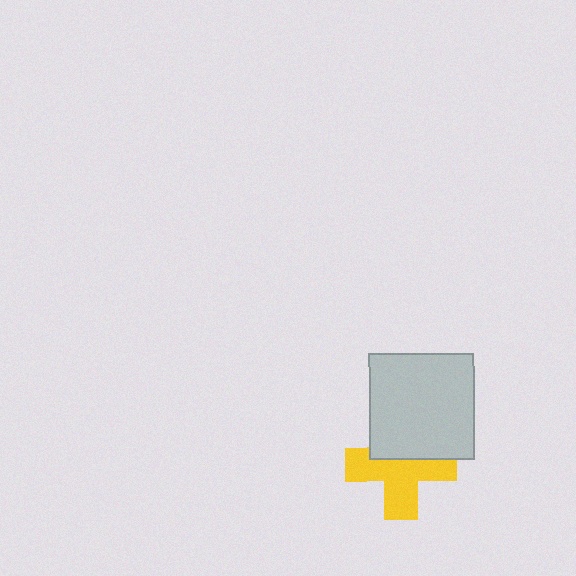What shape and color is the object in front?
The object in front is a light gray square.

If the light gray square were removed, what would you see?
You would see the complete yellow cross.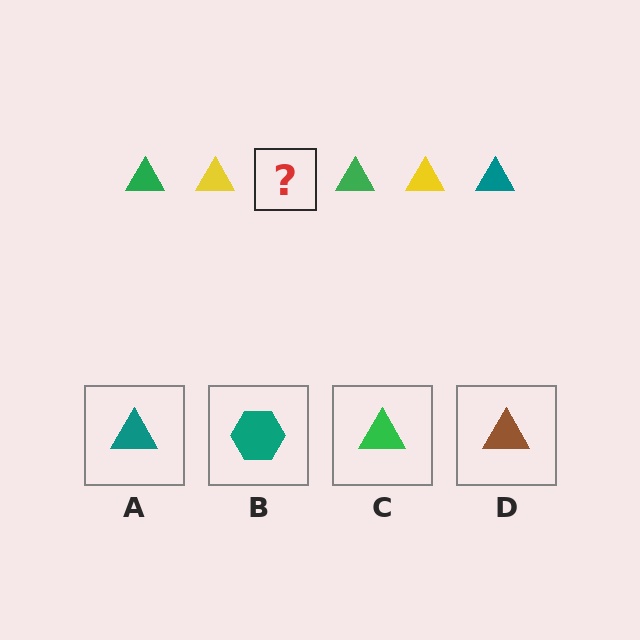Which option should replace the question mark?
Option A.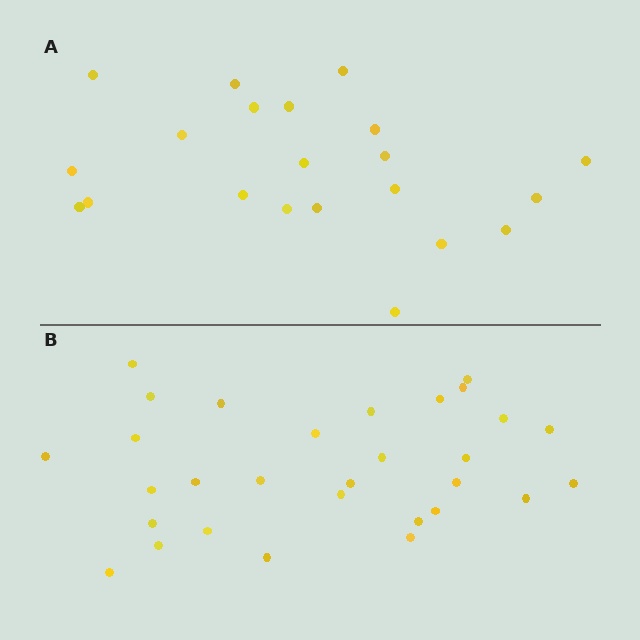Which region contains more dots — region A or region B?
Region B (the bottom region) has more dots.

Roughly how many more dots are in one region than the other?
Region B has roughly 8 or so more dots than region A.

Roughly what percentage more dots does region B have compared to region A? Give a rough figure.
About 45% more.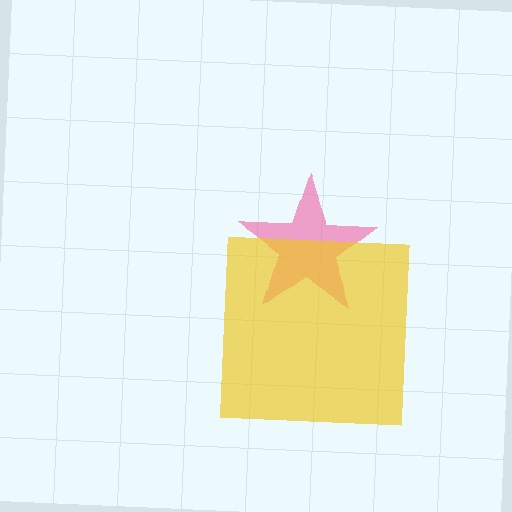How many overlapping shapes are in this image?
There are 2 overlapping shapes in the image.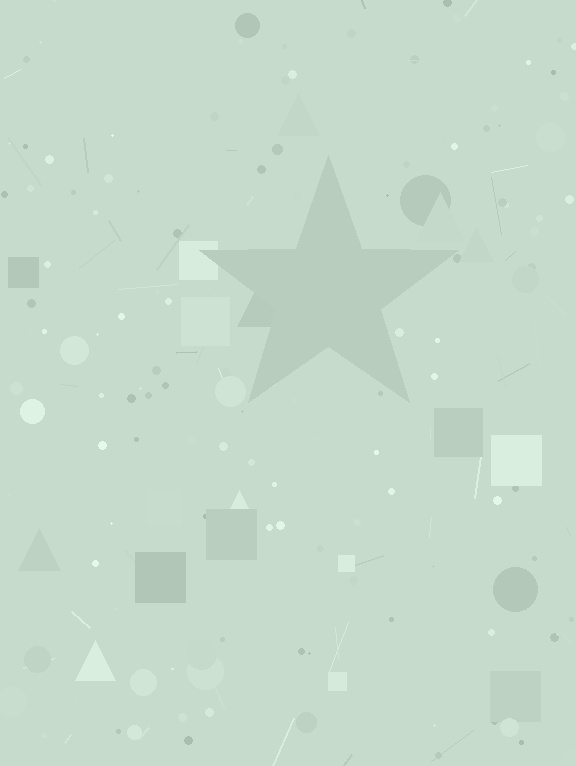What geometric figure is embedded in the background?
A star is embedded in the background.